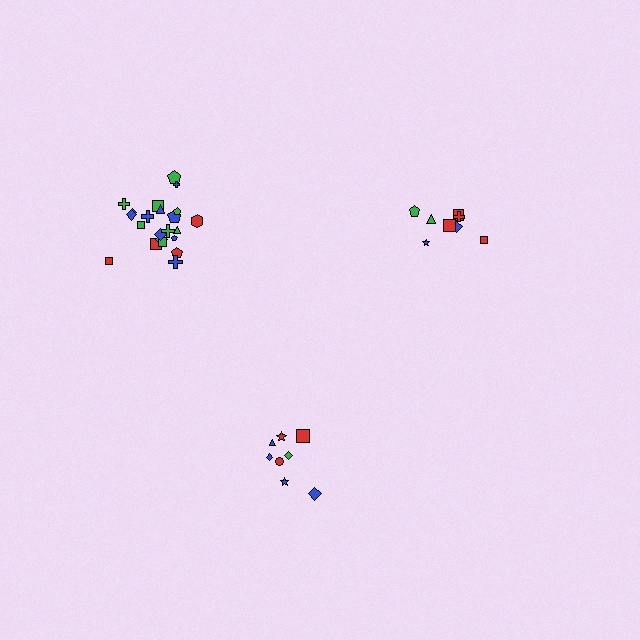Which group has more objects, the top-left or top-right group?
The top-left group.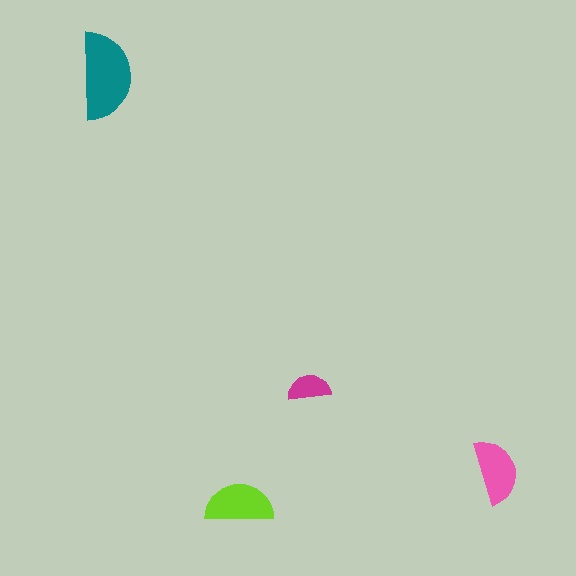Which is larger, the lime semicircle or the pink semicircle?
The lime one.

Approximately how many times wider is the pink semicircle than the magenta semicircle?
About 1.5 times wider.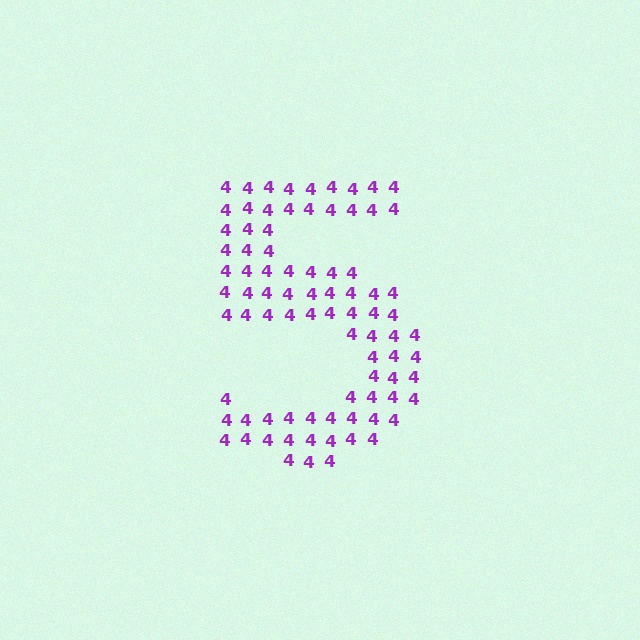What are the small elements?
The small elements are digit 4's.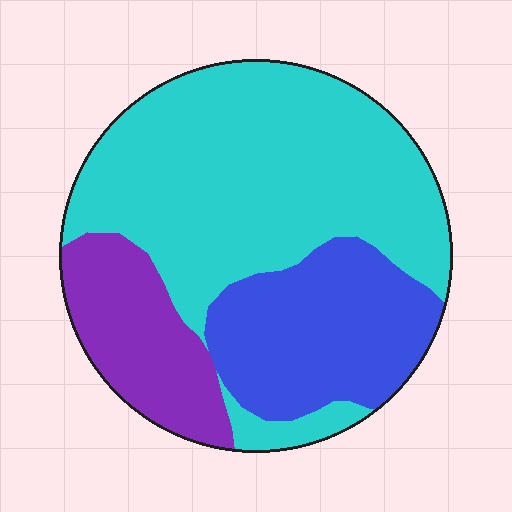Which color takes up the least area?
Purple, at roughly 15%.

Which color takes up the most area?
Cyan, at roughly 55%.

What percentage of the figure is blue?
Blue takes up between a sixth and a third of the figure.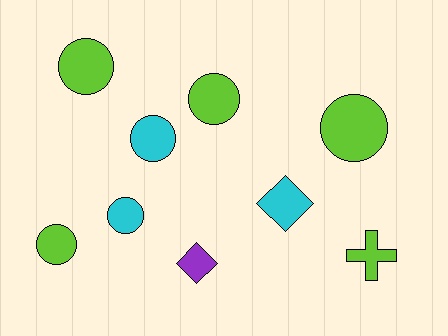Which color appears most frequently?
Lime, with 5 objects.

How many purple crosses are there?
There are no purple crosses.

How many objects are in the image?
There are 9 objects.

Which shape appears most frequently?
Circle, with 6 objects.